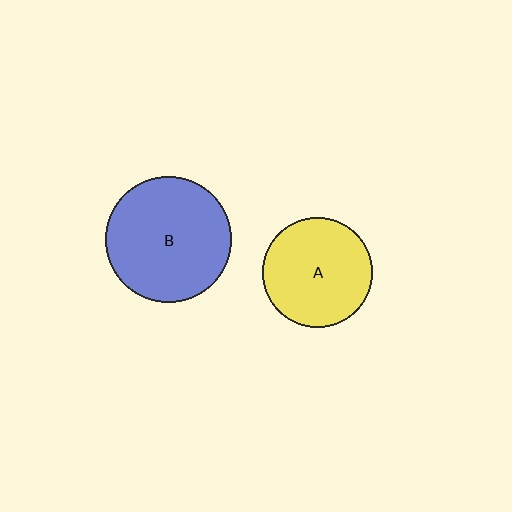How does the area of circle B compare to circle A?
Approximately 1.3 times.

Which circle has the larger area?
Circle B (blue).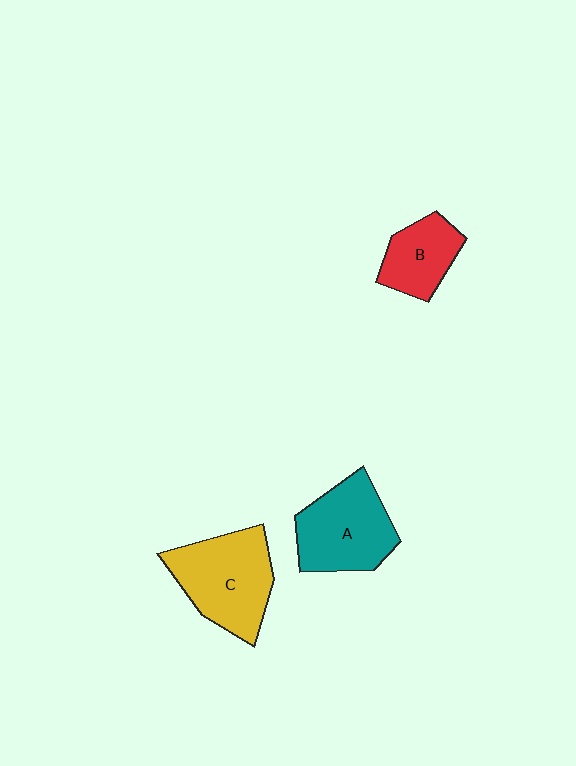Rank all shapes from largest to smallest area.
From largest to smallest: C (yellow), A (teal), B (red).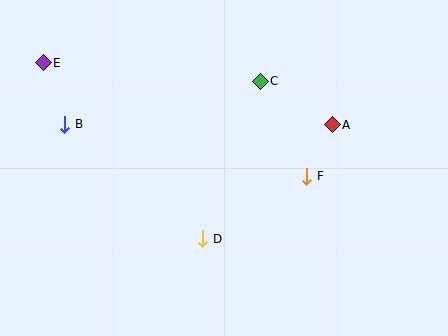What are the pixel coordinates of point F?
Point F is at (307, 176).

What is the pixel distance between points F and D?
The distance between F and D is 121 pixels.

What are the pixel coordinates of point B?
Point B is at (65, 124).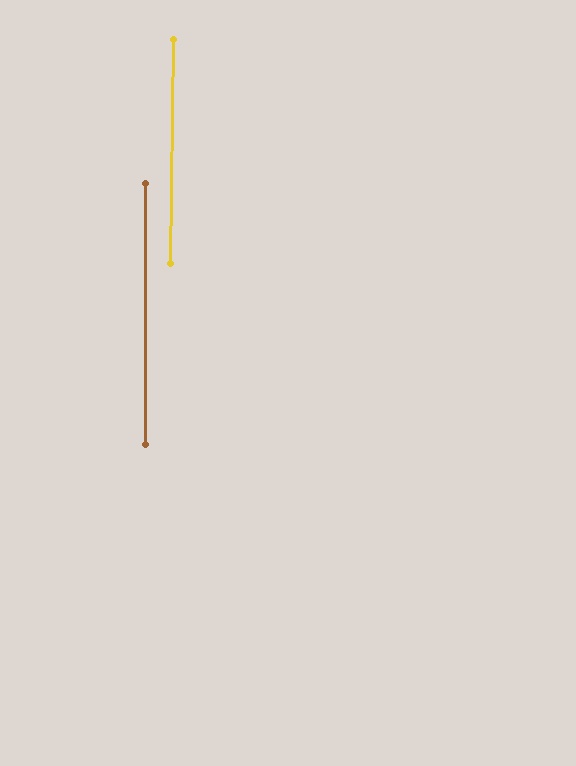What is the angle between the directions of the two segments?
Approximately 1 degree.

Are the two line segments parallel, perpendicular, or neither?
Parallel — their directions differ by only 0.9°.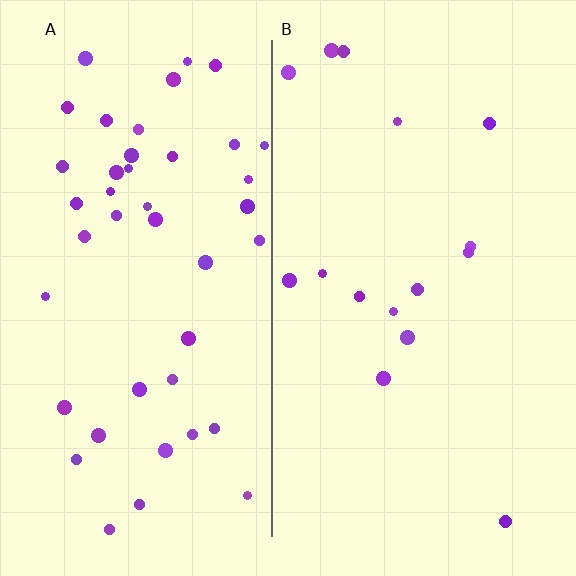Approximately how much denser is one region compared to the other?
Approximately 2.8× — region A over region B.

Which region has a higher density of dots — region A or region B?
A (the left).